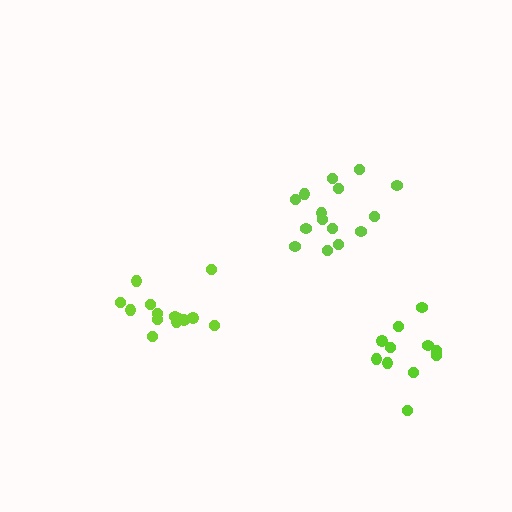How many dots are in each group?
Group 1: 14 dots, Group 2: 15 dots, Group 3: 11 dots (40 total).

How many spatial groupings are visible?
There are 3 spatial groupings.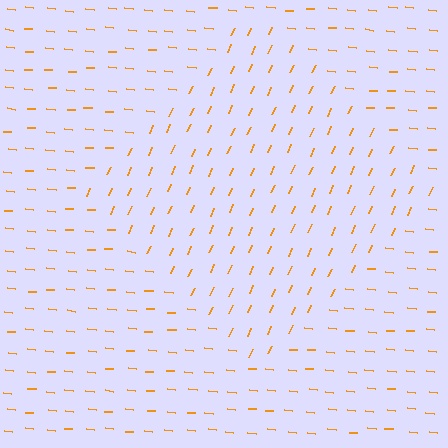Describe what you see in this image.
The image is filled with small orange line segments. A diamond region in the image has lines oriented differently from the surrounding lines, creating a visible texture boundary.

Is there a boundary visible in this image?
Yes, there is a texture boundary formed by a change in line orientation.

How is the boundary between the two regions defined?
The boundary is defined purely by a change in line orientation (approximately 71 degrees difference). All lines are the same color and thickness.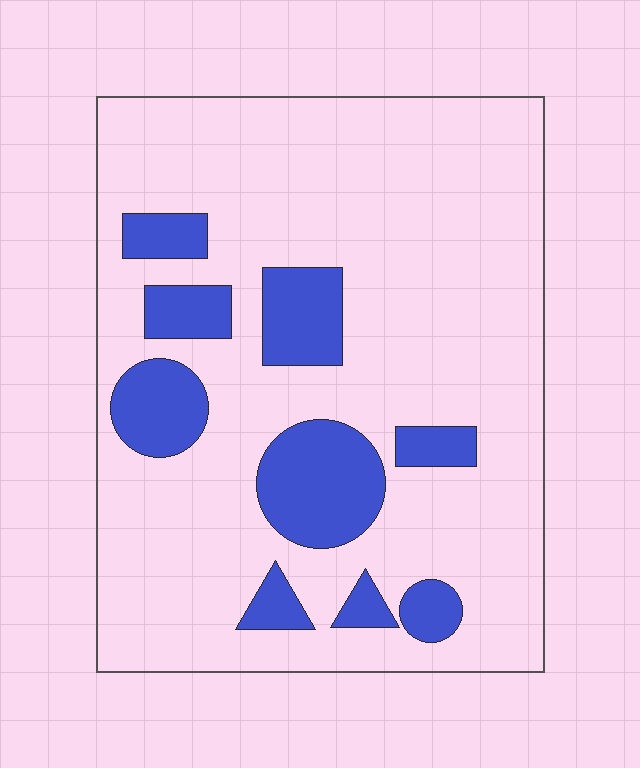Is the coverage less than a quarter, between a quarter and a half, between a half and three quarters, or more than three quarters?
Less than a quarter.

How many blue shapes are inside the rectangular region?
9.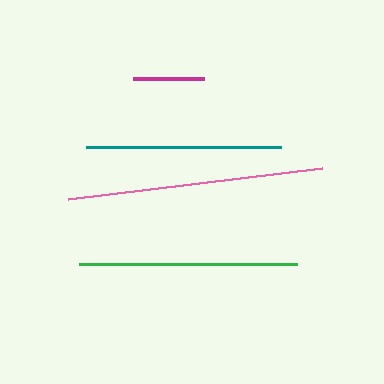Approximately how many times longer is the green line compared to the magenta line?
The green line is approximately 3.1 times the length of the magenta line.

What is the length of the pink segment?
The pink segment is approximately 255 pixels long.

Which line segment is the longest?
The pink line is the longest at approximately 255 pixels.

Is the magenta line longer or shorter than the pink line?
The pink line is longer than the magenta line.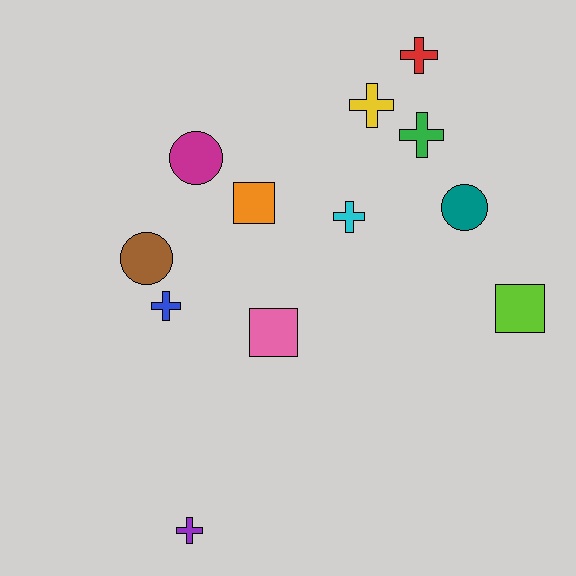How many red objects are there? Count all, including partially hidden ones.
There is 1 red object.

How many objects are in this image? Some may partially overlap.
There are 12 objects.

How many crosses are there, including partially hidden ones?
There are 6 crosses.